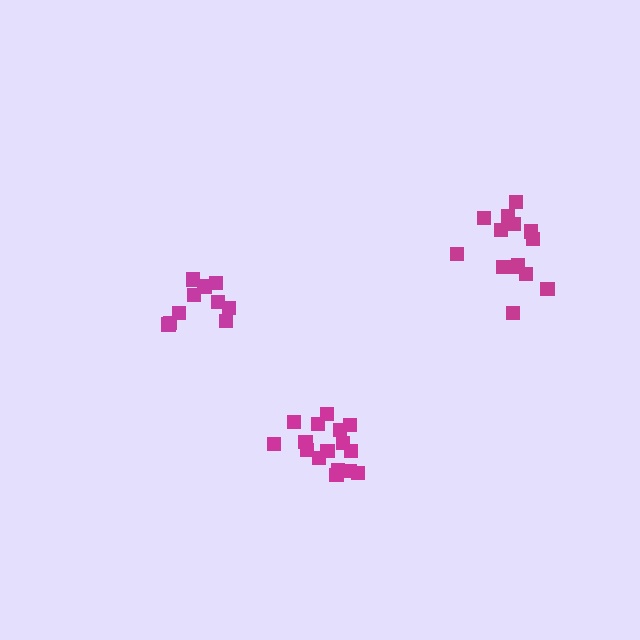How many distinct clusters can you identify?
There are 3 distinct clusters.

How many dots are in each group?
Group 1: 14 dots, Group 2: 16 dots, Group 3: 10 dots (40 total).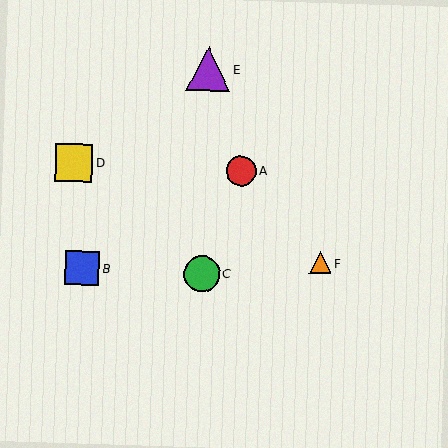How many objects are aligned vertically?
2 objects (C, E) are aligned vertically.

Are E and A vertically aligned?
No, E is at x≈208 and A is at x≈241.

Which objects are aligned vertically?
Objects C, E are aligned vertically.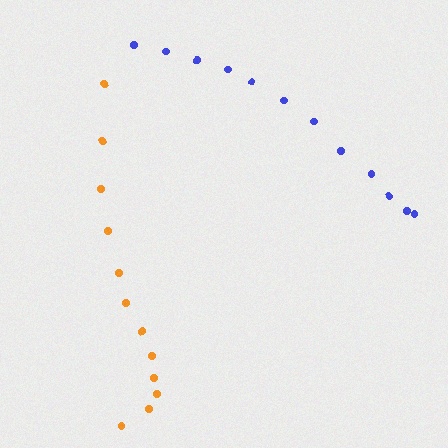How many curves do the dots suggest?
There are 2 distinct paths.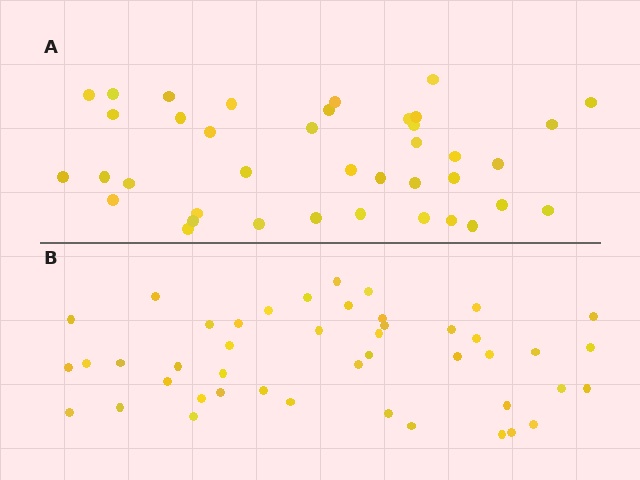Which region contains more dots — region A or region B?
Region B (the bottom region) has more dots.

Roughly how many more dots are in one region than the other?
Region B has about 6 more dots than region A.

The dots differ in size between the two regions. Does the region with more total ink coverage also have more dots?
No. Region A has more total ink coverage because its dots are larger, but region B actually contains more individual dots. Total area can be misleading — the number of items is what matters here.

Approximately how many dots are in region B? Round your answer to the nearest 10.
About 40 dots. (The exact count is 45, which rounds to 40.)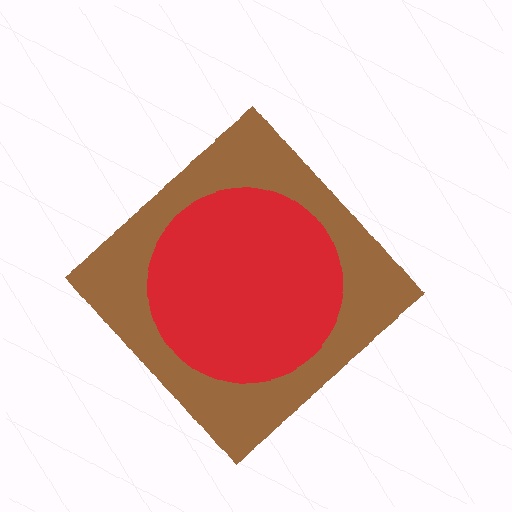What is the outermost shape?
The brown diamond.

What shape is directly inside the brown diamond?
The red circle.